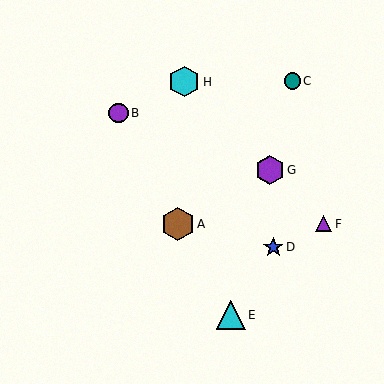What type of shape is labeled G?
Shape G is a purple hexagon.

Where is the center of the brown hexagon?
The center of the brown hexagon is at (178, 224).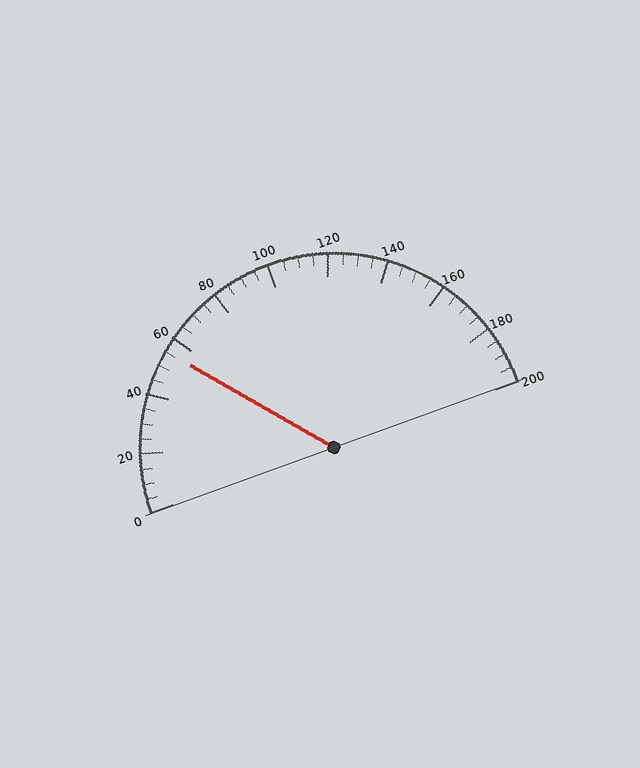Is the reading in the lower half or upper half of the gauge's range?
The reading is in the lower half of the range (0 to 200).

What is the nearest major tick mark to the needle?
The nearest major tick mark is 60.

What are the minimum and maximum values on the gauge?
The gauge ranges from 0 to 200.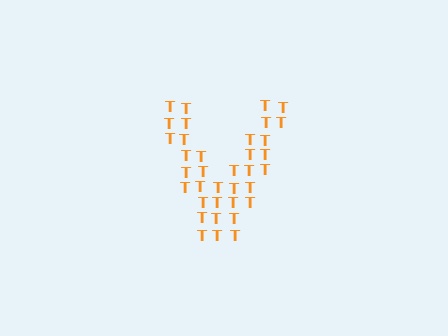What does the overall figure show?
The overall figure shows the letter V.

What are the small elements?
The small elements are letter T's.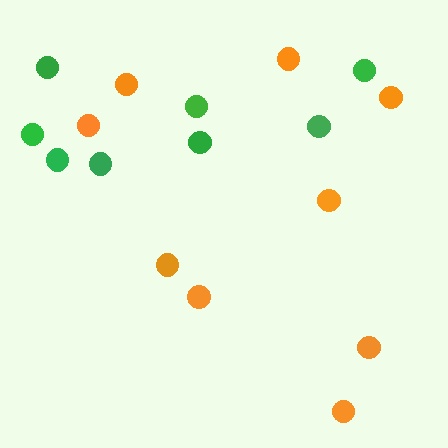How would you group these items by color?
There are 2 groups: one group of orange circles (9) and one group of green circles (8).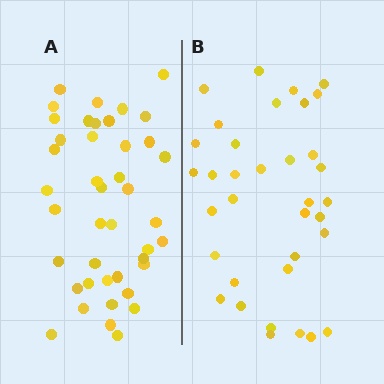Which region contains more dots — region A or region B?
Region A (the left region) has more dots.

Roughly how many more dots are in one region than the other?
Region A has roughly 8 or so more dots than region B.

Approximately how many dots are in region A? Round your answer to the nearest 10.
About 40 dots. (The exact count is 42, which rounds to 40.)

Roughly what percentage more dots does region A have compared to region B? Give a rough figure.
About 20% more.